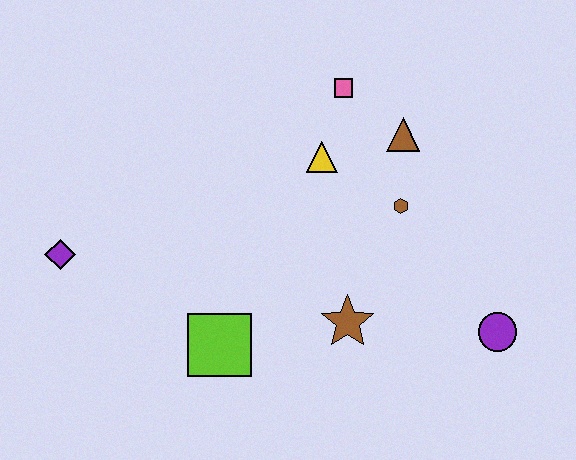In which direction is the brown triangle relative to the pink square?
The brown triangle is to the right of the pink square.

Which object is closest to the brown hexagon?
The brown triangle is closest to the brown hexagon.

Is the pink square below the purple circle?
No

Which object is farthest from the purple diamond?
The purple circle is farthest from the purple diamond.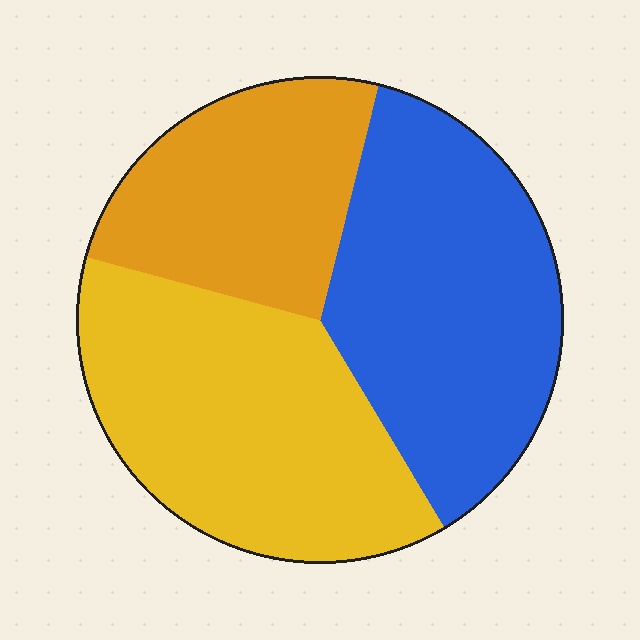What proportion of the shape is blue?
Blue covers 37% of the shape.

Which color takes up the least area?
Orange, at roughly 25%.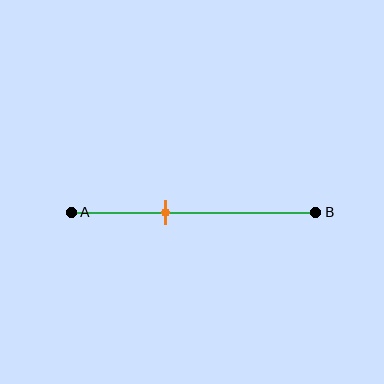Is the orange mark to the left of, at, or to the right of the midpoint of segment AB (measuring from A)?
The orange mark is to the left of the midpoint of segment AB.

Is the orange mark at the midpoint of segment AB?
No, the mark is at about 40% from A, not at the 50% midpoint.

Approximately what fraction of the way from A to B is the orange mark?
The orange mark is approximately 40% of the way from A to B.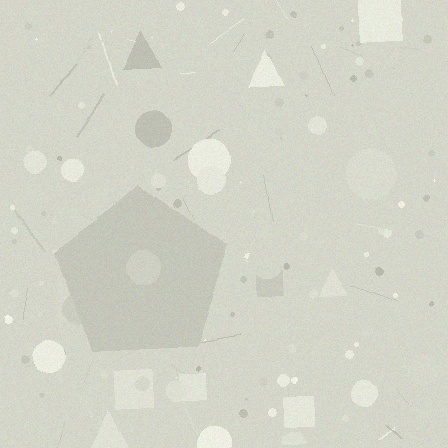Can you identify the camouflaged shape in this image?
The camouflaged shape is a pentagon.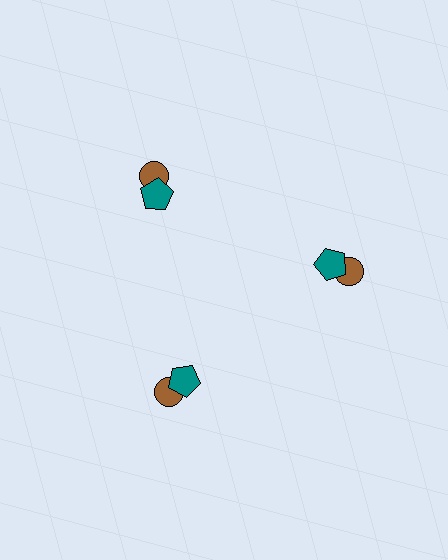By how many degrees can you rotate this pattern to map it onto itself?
The pattern maps onto itself every 120 degrees of rotation.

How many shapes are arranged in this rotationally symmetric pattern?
There are 6 shapes, arranged in 3 groups of 2.